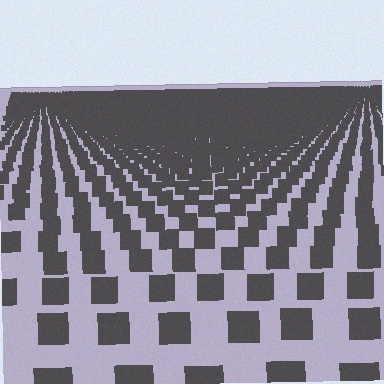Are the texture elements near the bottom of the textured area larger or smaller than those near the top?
Larger. Near the bottom, elements are closer to the viewer and appear at a bigger on-screen size.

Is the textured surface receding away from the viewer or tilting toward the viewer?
The surface is receding away from the viewer. Texture elements get smaller and denser toward the top.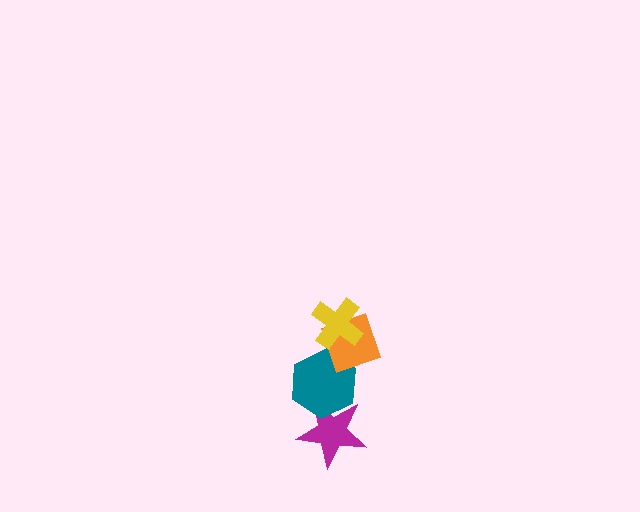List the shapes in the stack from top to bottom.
From top to bottom: the yellow cross, the orange diamond, the teal hexagon, the magenta star.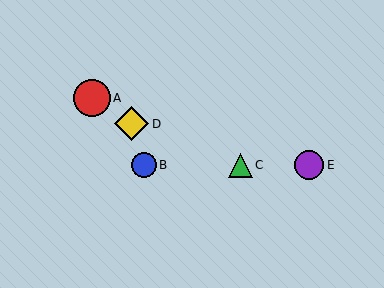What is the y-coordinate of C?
Object C is at y≈165.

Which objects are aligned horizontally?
Objects B, C, E are aligned horizontally.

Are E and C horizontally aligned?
Yes, both are at y≈165.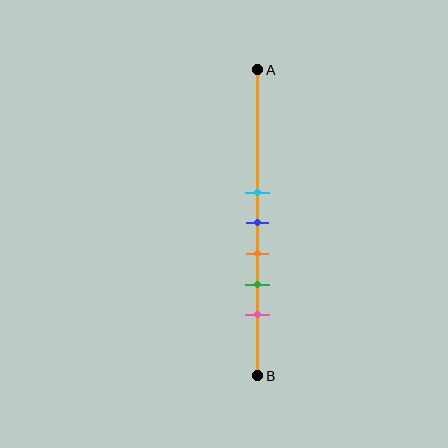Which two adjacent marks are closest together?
The cyan and blue marks are the closest adjacent pair.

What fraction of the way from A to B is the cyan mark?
The cyan mark is approximately 40% (0.4) of the way from A to B.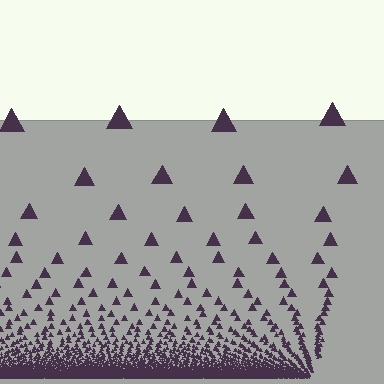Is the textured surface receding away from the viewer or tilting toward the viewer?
The surface appears to tilt toward the viewer. Texture elements get larger and sparser toward the top.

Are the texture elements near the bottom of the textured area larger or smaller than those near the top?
Smaller. The gradient is inverted — elements near the bottom are smaller and denser.